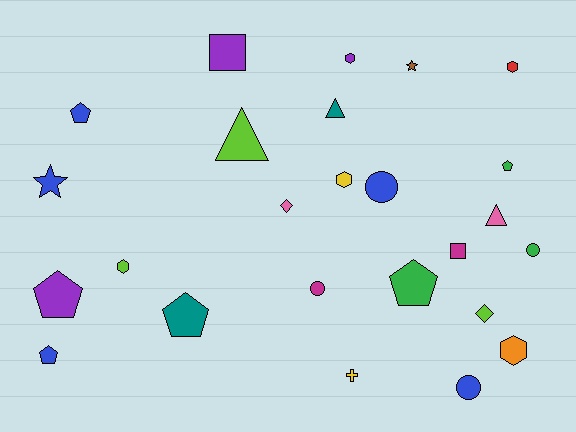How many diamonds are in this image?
There are 2 diamonds.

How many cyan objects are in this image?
There are no cyan objects.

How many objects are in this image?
There are 25 objects.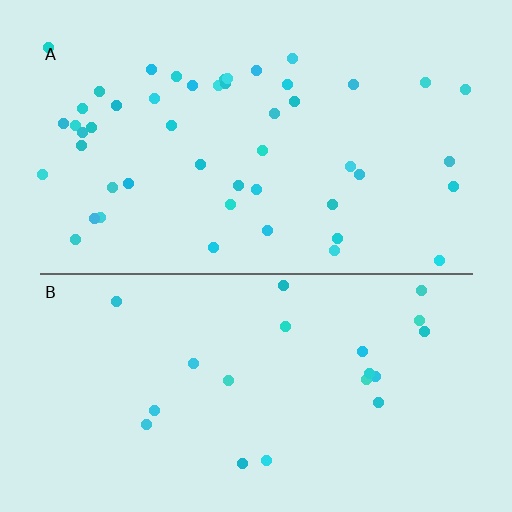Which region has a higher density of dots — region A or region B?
A (the top).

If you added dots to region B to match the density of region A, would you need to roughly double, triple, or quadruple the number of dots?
Approximately double.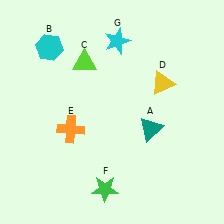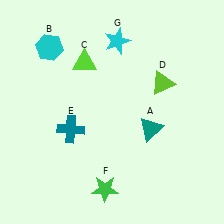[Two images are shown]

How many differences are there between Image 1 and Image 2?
There are 2 differences between the two images.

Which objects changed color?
D changed from yellow to lime. E changed from orange to teal.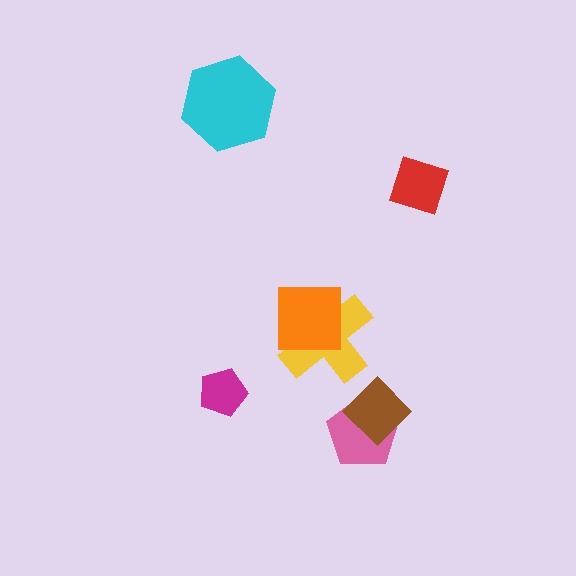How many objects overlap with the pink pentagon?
1 object overlaps with the pink pentagon.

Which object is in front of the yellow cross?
The orange square is in front of the yellow cross.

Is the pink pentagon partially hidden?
Yes, it is partially covered by another shape.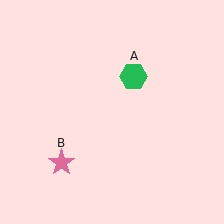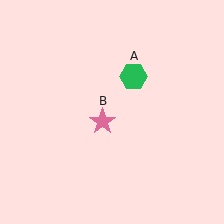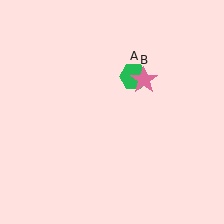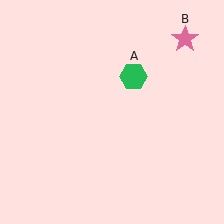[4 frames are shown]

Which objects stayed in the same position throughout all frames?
Green hexagon (object A) remained stationary.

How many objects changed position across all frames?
1 object changed position: pink star (object B).